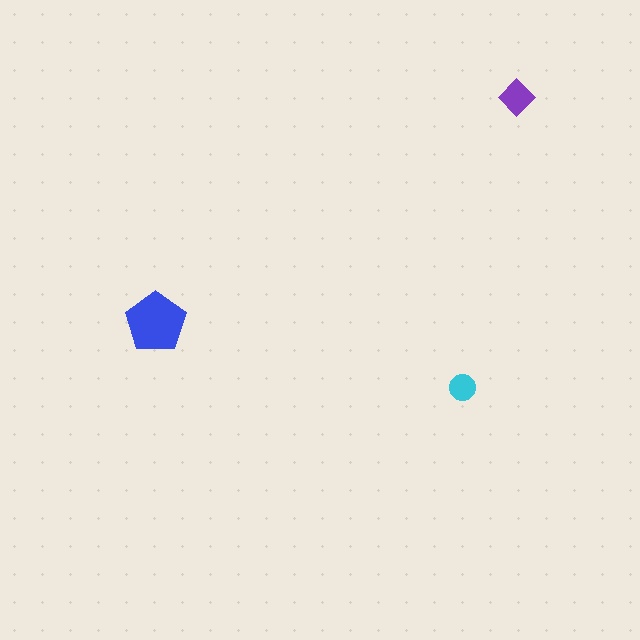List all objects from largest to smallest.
The blue pentagon, the purple diamond, the cyan circle.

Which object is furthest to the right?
The purple diamond is rightmost.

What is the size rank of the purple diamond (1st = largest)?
2nd.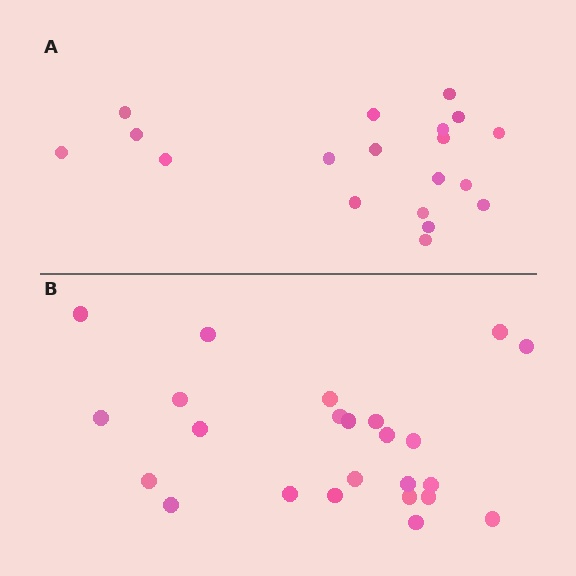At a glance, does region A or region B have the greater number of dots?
Region B (the bottom region) has more dots.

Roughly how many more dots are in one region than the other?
Region B has about 5 more dots than region A.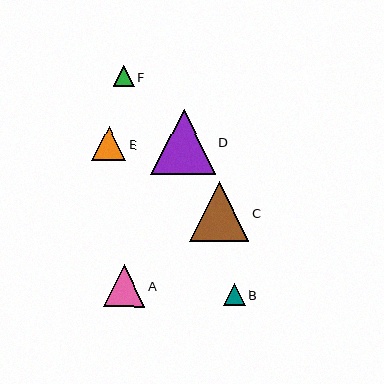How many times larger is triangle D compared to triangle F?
Triangle D is approximately 3.1 times the size of triangle F.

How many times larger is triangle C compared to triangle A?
Triangle C is approximately 1.5 times the size of triangle A.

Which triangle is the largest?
Triangle D is the largest with a size of approximately 65 pixels.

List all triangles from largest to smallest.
From largest to smallest: D, C, A, E, B, F.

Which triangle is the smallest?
Triangle F is the smallest with a size of approximately 21 pixels.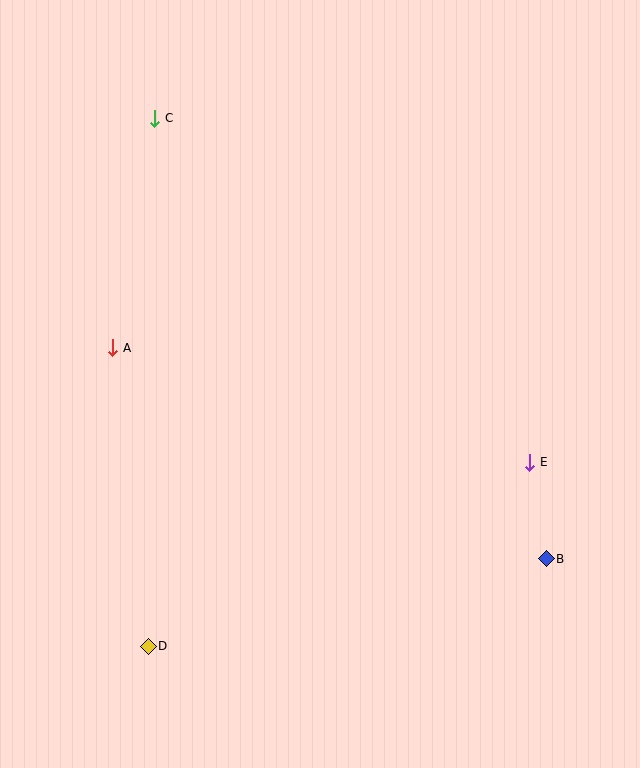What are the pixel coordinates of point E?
Point E is at (530, 462).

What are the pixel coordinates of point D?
Point D is at (148, 646).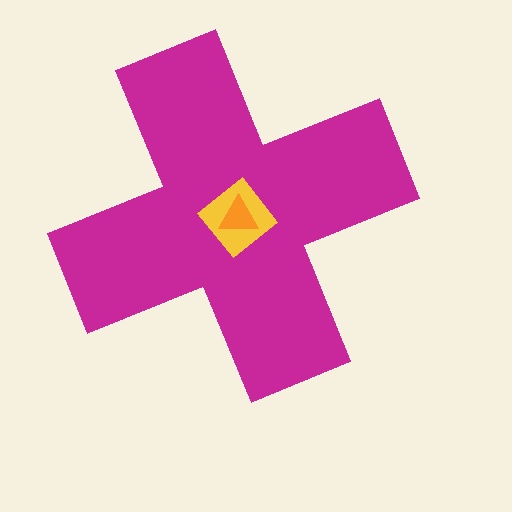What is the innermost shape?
The orange triangle.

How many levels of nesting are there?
3.